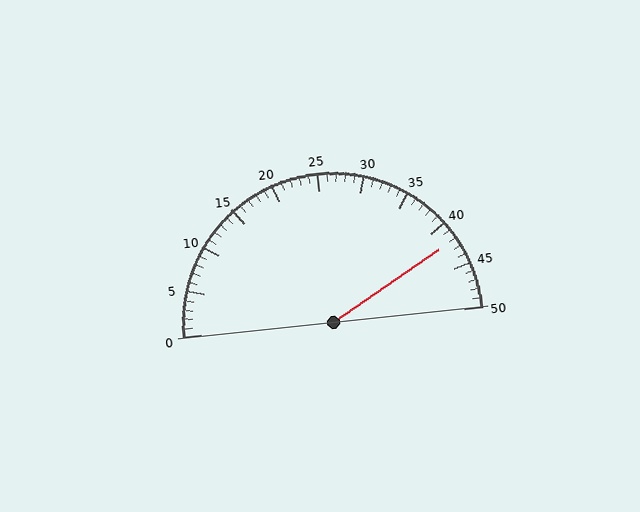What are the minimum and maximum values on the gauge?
The gauge ranges from 0 to 50.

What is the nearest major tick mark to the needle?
The nearest major tick mark is 40.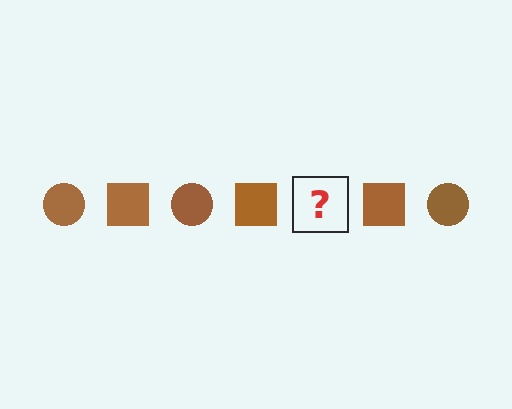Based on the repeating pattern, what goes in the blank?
The blank should be a brown circle.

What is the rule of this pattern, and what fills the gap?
The rule is that the pattern cycles through circle, square shapes in brown. The gap should be filled with a brown circle.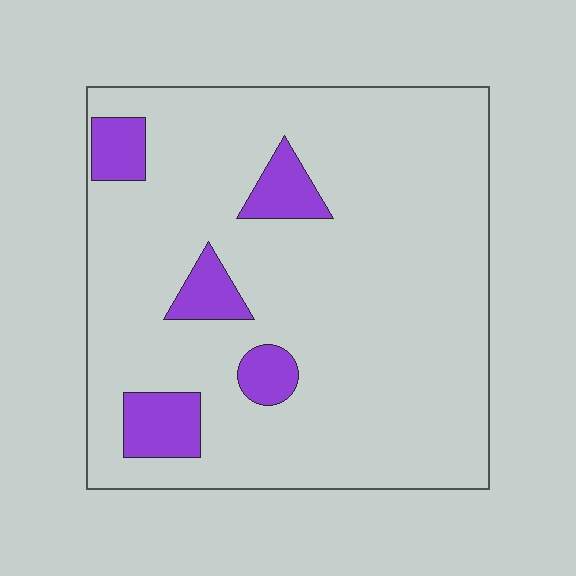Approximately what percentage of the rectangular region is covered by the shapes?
Approximately 10%.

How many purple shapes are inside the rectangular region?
5.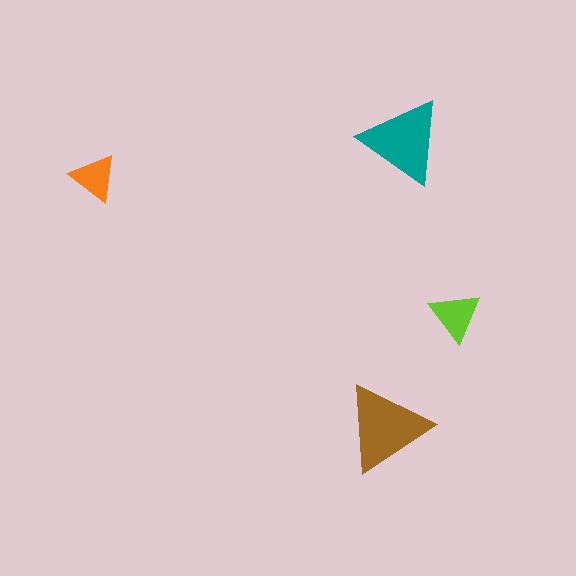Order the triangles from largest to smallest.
the brown one, the teal one, the lime one, the orange one.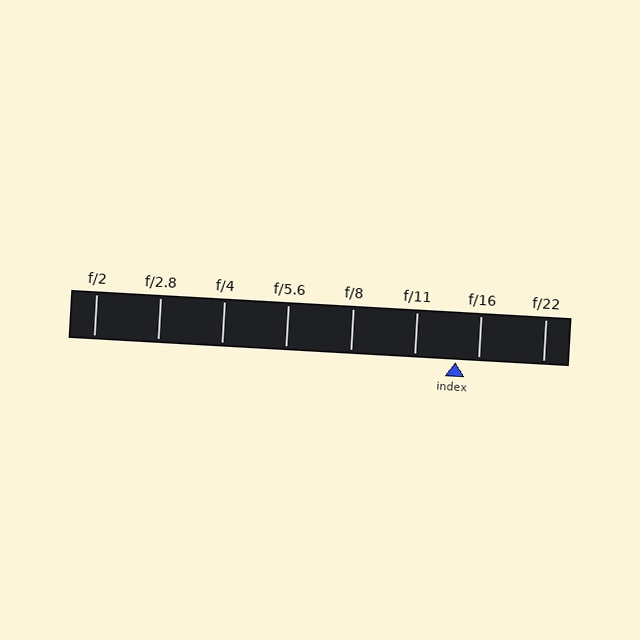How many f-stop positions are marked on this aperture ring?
There are 8 f-stop positions marked.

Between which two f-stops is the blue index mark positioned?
The index mark is between f/11 and f/16.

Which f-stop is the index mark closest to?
The index mark is closest to f/16.